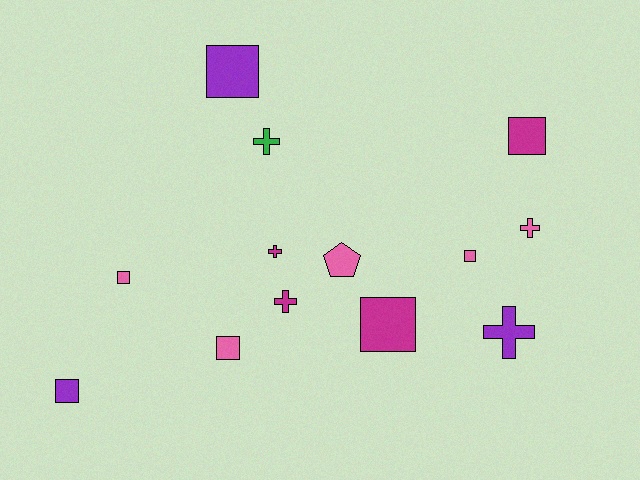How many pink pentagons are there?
There is 1 pink pentagon.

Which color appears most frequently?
Pink, with 5 objects.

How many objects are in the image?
There are 13 objects.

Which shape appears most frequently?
Square, with 7 objects.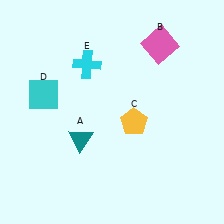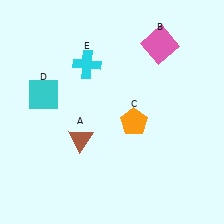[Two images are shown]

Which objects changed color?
A changed from teal to brown. C changed from yellow to orange.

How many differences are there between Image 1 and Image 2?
There are 2 differences between the two images.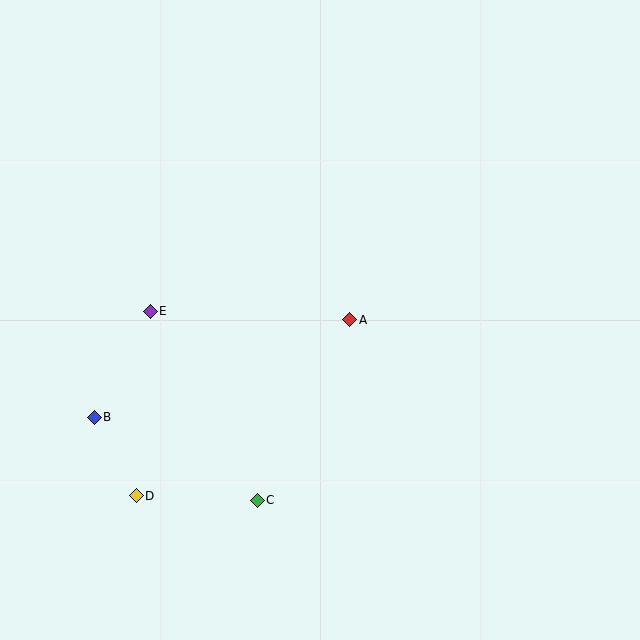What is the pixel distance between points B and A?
The distance between B and A is 274 pixels.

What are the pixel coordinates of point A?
Point A is at (350, 320).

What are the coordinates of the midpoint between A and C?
The midpoint between A and C is at (303, 410).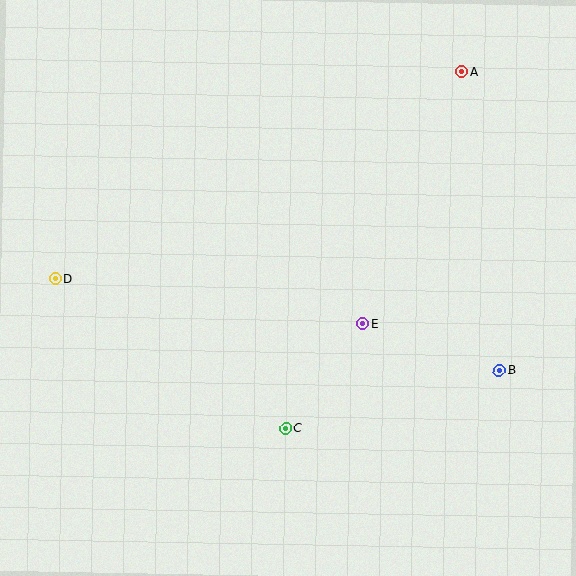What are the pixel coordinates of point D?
Point D is at (56, 278).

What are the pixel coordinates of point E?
Point E is at (363, 323).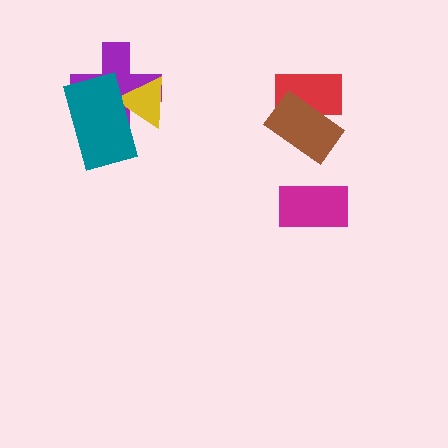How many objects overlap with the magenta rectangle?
0 objects overlap with the magenta rectangle.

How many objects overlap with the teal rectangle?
2 objects overlap with the teal rectangle.